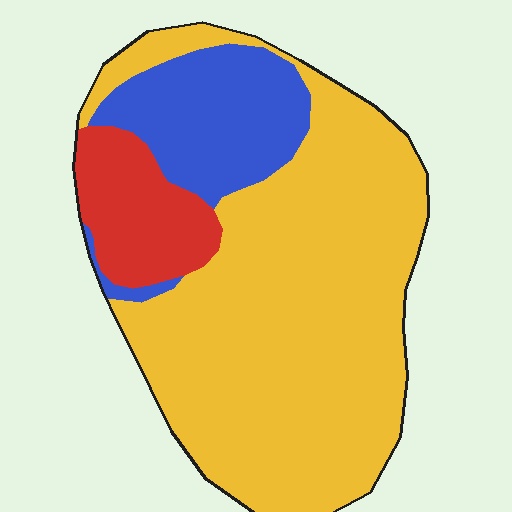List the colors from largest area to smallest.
From largest to smallest: yellow, blue, red.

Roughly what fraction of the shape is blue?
Blue takes up less than a quarter of the shape.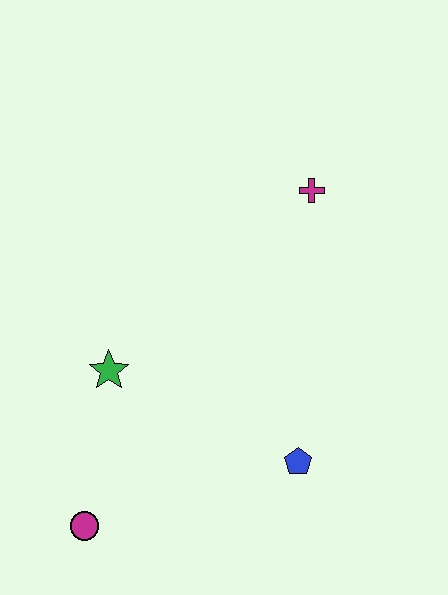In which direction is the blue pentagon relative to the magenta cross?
The blue pentagon is below the magenta cross.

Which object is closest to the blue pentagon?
The green star is closest to the blue pentagon.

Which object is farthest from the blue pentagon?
The magenta cross is farthest from the blue pentagon.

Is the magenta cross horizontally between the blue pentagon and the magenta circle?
No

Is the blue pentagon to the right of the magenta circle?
Yes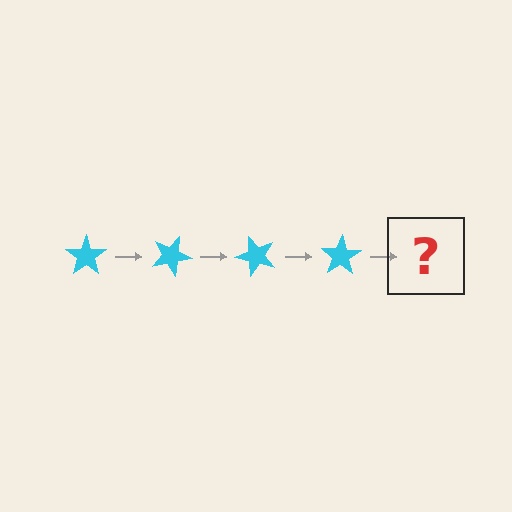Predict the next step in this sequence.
The next step is a cyan star rotated 100 degrees.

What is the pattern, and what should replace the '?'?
The pattern is that the star rotates 25 degrees each step. The '?' should be a cyan star rotated 100 degrees.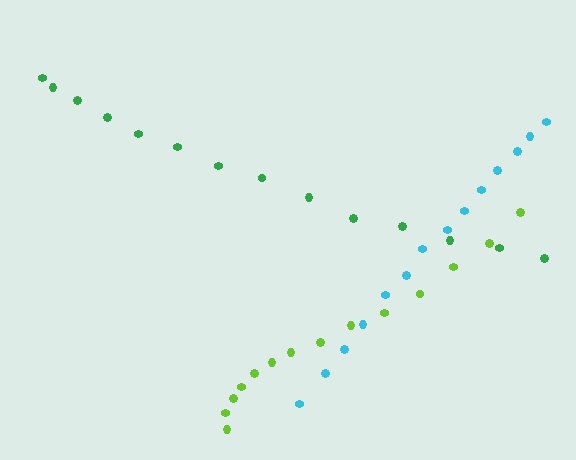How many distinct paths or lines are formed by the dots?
There are 3 distinct paths.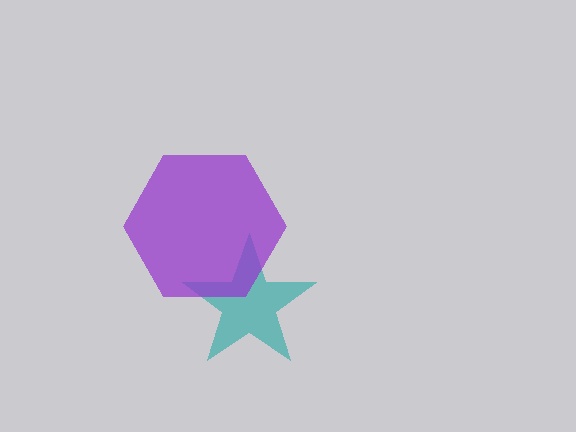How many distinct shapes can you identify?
There are 2 distinct shapes: a teal star, a purple hexagon.